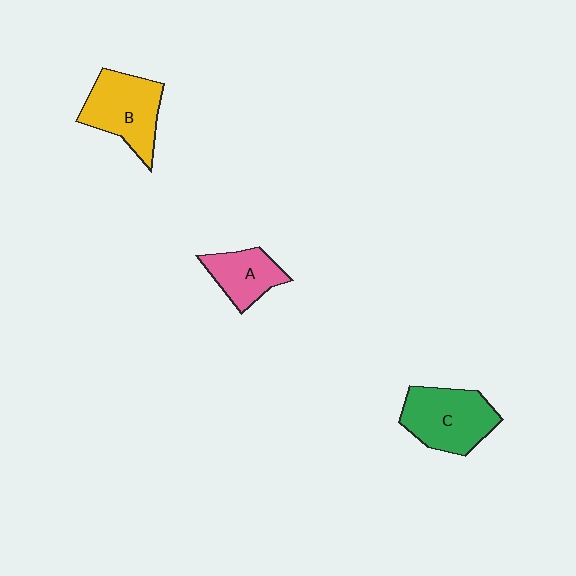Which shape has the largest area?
Shape C (green).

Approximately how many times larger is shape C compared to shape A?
Approximately 1.5 times.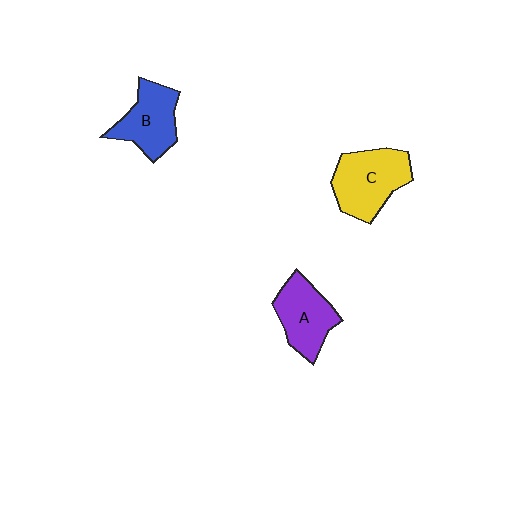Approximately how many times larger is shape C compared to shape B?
Approximately 1.2 times.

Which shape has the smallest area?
Shape B (blue).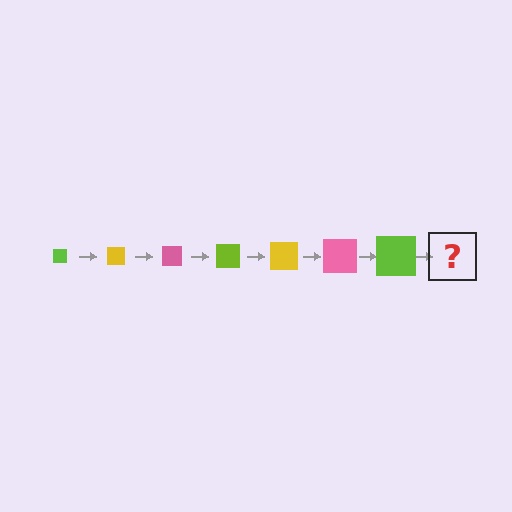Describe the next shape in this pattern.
It should be a yellow square, larger than the previous one.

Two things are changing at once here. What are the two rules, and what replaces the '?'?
The two rules are that the square grows larger each step and the color cycles through lime, yellow, and pink. The '?' should be a yellow square, larger than the previous one.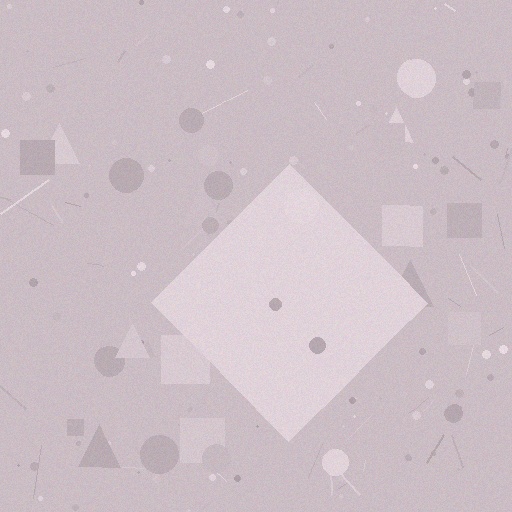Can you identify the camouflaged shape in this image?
The camouflaged shape is a diamond.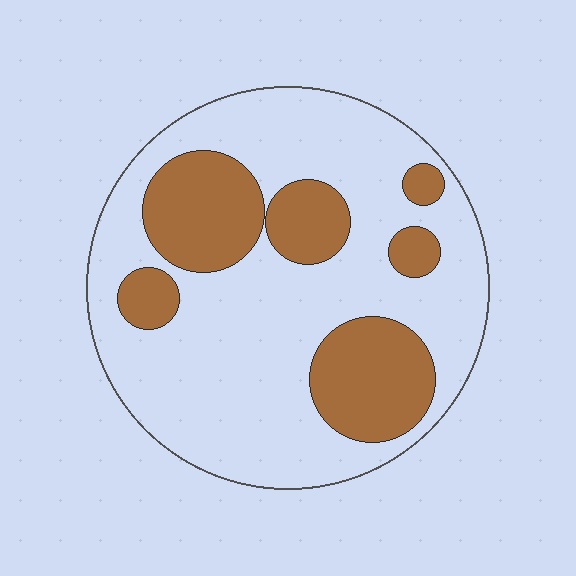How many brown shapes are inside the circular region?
6.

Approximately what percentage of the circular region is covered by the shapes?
Approximately 30%.